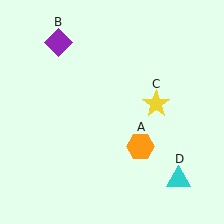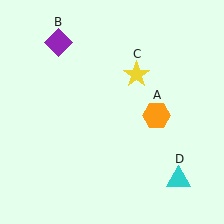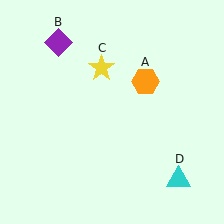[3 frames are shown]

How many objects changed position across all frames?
2 objects changed position: orange hexagon (object A), yellow star (object C).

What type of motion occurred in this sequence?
The orange hexagon (object A), yellow star (object C) rotated counterclockwise around the center of the scene.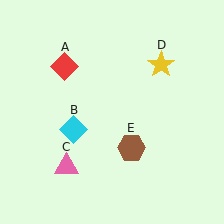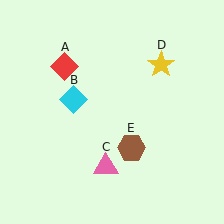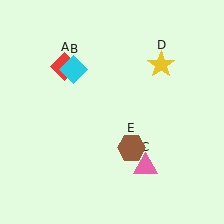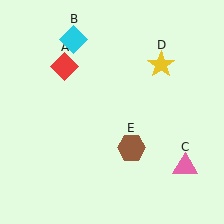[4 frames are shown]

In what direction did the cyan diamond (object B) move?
The cyan diamond (object B) moved up.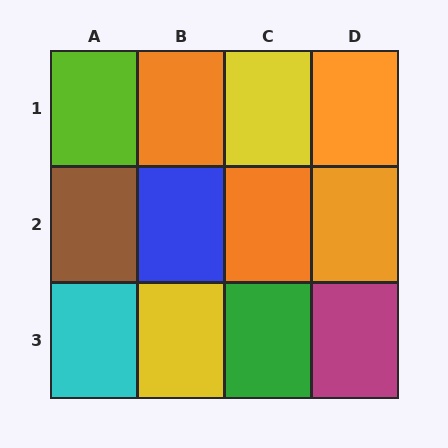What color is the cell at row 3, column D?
Magenta.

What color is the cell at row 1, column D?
Orange.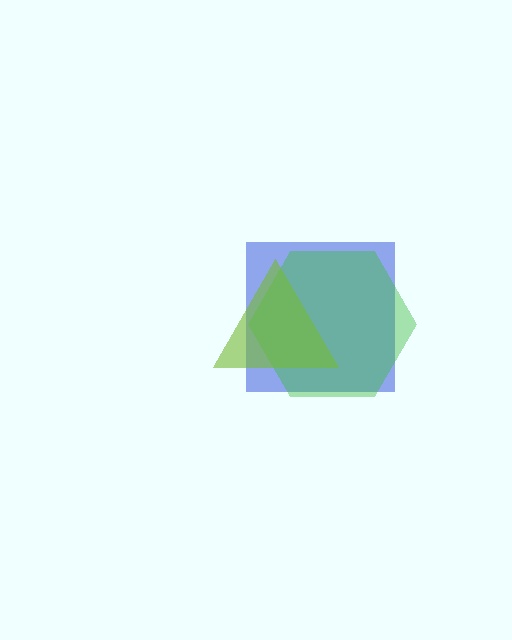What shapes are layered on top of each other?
The layered shapes are: a blue square, a green hexagon, a lime triangle.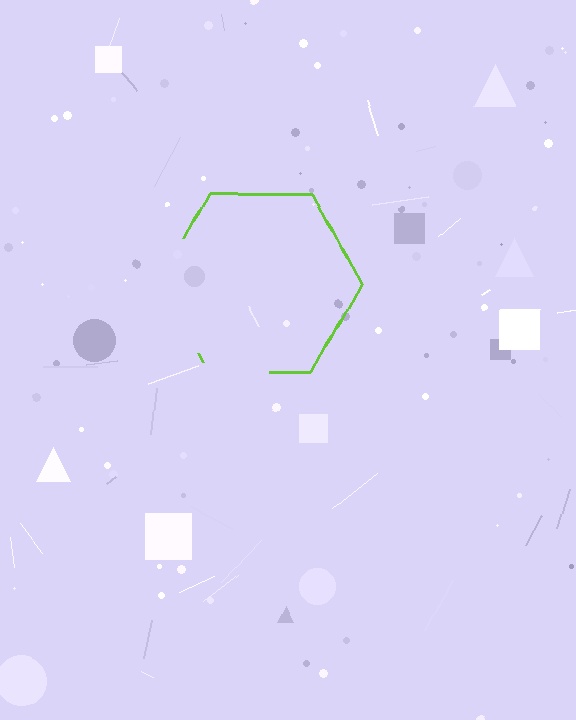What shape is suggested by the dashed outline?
The dashed outline suggests a hexagon.